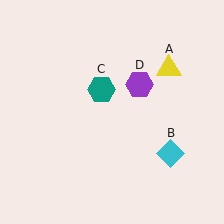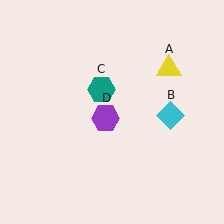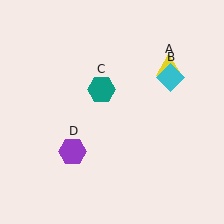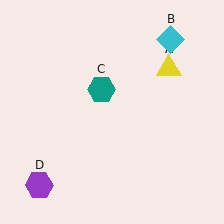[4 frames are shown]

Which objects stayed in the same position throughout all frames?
Yellow triangle (object A) and teal hexagon (object C) remained stationary.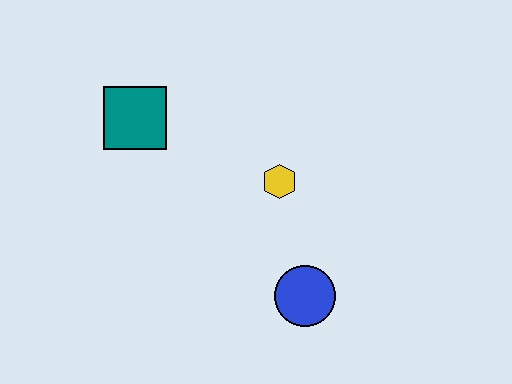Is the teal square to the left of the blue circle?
Yes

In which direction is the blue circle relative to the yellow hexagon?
The blue circle is below the yellow hexagon.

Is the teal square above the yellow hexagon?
Yes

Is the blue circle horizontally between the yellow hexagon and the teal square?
No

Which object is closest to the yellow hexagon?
The blue circle is closest to the yellow hexagon.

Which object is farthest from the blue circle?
The teal square is farthest from the blue circle.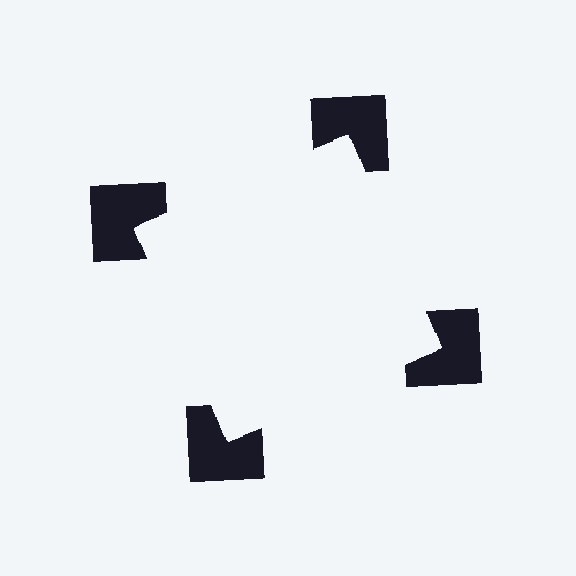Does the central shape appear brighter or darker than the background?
It typically appears slightly brighter than the background, even though no actual brightness change is drawn.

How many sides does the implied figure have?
4 sides.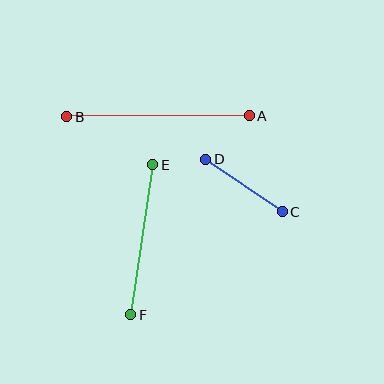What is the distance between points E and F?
The distance is approximately 152 pixels.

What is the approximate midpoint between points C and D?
The midpoint is at approximately (244, 186) pixels.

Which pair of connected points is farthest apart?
Points A and B are farthest apart.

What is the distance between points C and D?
The distance is approximately 93 pixels.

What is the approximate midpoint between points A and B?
The midpoint is at approximately (158, 116) pixels.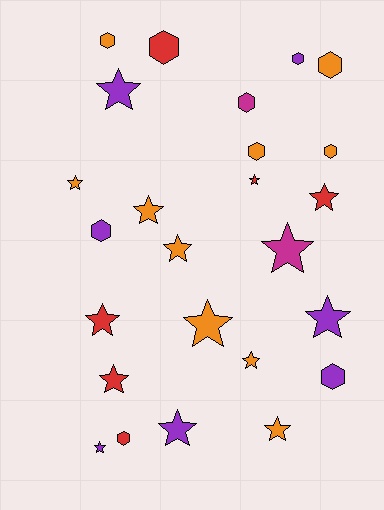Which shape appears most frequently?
Star, with 15 objects.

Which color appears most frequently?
Orange, with 10 objects.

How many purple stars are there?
There are 4 purple stars.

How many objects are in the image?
There are 25 objects.